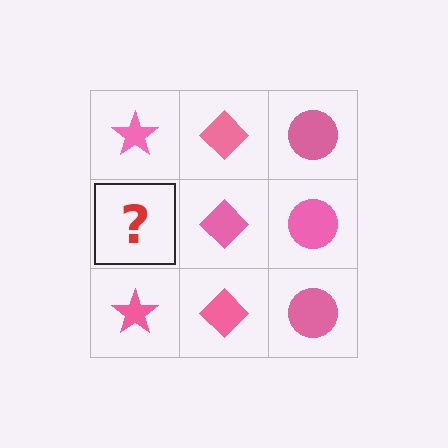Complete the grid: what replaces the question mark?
The question mark should be replaced with a pink star.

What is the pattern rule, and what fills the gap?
The rule is that each column has a consistent shape. The gap should be filled with a pink star.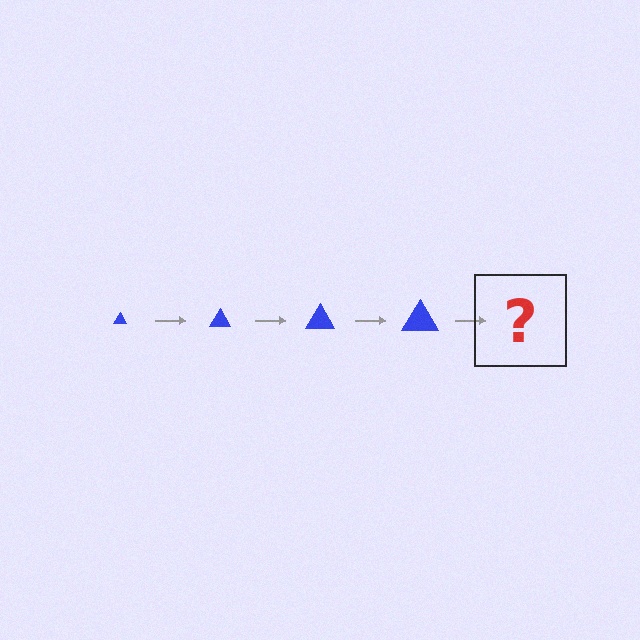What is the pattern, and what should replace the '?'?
The pattern is that the triangle gets progressively larger each step. The '?' should be a blue triangle, larger than the previous one.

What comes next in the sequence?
The next element should be a blue triangle, larger than the previous one.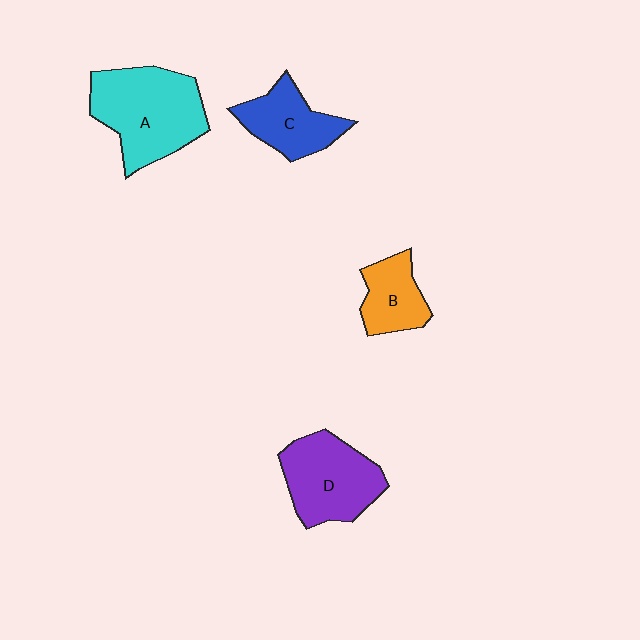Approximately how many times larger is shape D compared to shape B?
Approximately 1.7 times.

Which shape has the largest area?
Shape A (cyan).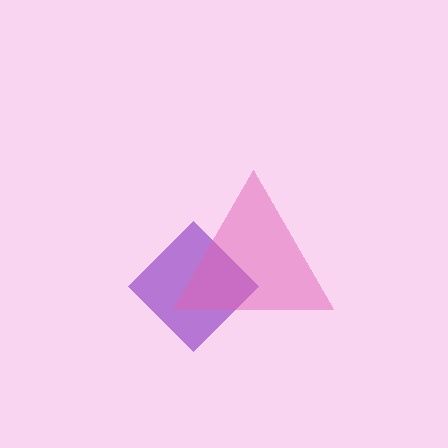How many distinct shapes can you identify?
There are 2 distinct shapes: a purple diamond, a pink triangle.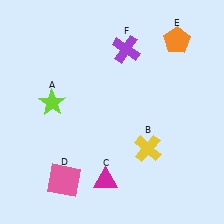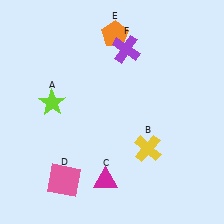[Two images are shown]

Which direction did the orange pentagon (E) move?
The orange pentagon (E) moved left.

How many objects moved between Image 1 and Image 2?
1 object moved between the two images.